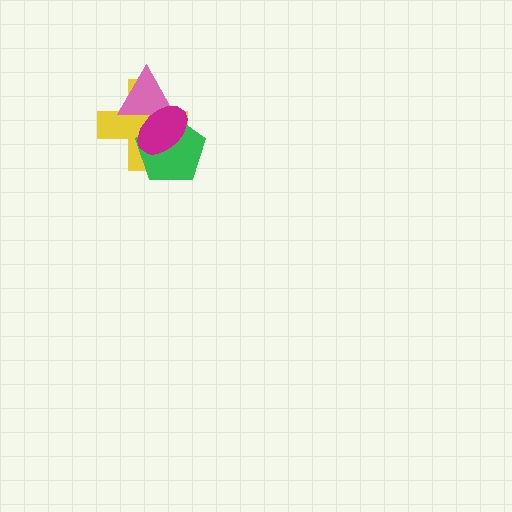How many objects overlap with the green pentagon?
3 objects overlap with the green pentagon.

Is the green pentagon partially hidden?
Yes, it is partially covered by another shape.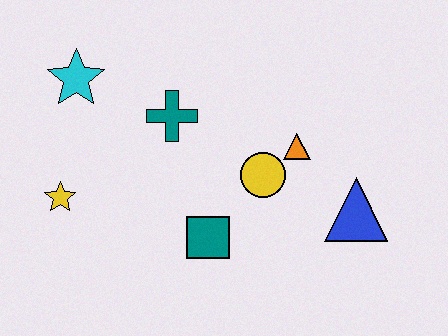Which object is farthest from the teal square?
The cyan star is farthest from the teal square.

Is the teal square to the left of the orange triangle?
Yes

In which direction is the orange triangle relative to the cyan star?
The orange triangle is to the right of the cyan star.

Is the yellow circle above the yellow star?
Yes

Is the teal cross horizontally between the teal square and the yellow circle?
No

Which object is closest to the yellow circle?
The orange triangle is closest to the yellow circle.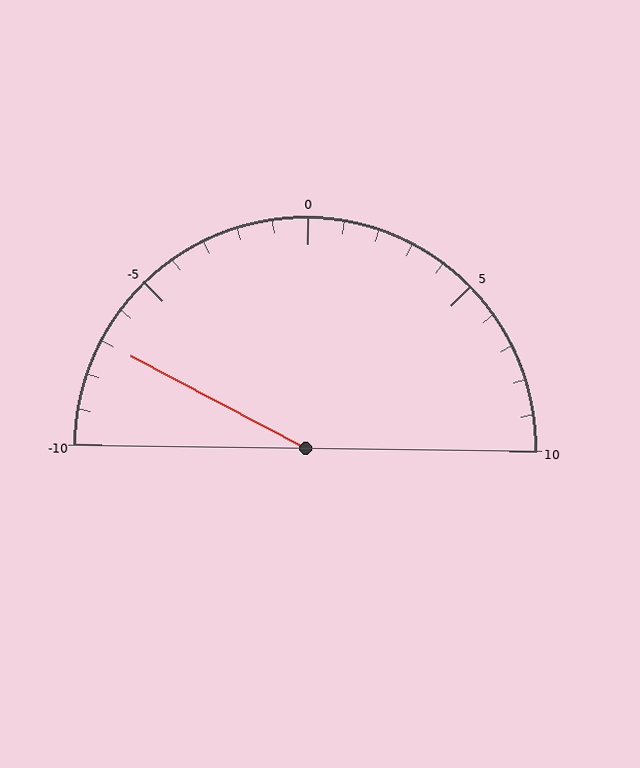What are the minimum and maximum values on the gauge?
The gauge ranges from -10 to 10.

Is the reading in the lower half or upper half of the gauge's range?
The reading is in the lower half of the range (-10 to 10).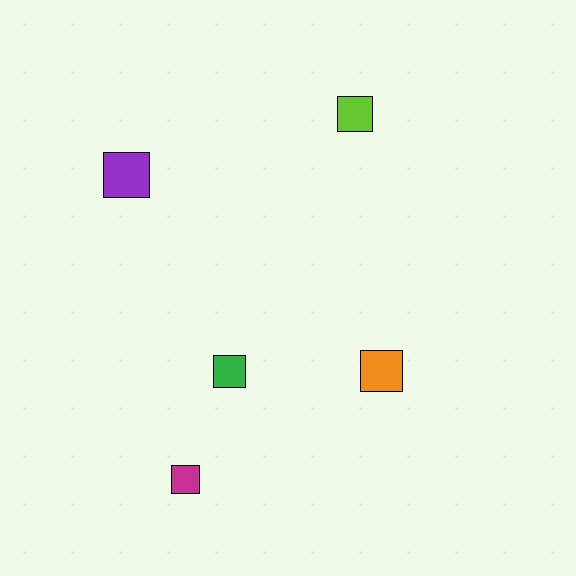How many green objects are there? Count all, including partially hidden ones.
There is 1 green object.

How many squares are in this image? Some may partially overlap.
There are 5 squares.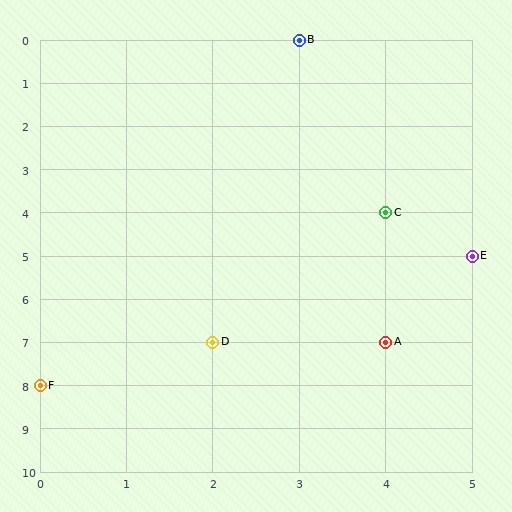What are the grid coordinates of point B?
Point B is at grid coordinates (3, 0).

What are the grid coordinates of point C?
Point C is at grid coordinates (4, 4).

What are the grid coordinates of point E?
Point E is at grid coordinates (5, 5).